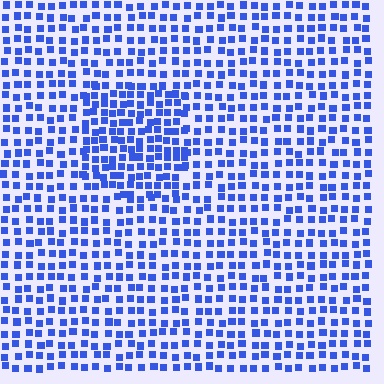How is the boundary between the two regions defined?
The boundary is defined by a change in element density (approximately 1.6x ratio). All elements are the same color, size, and shape.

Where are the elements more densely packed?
The elements are more densely packed inside the rectangle boundary.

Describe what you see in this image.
The image contains small blue elements arranged at two different densities. A rectangle-shaped region is visible where the elements are more densely packed than the surrounding area.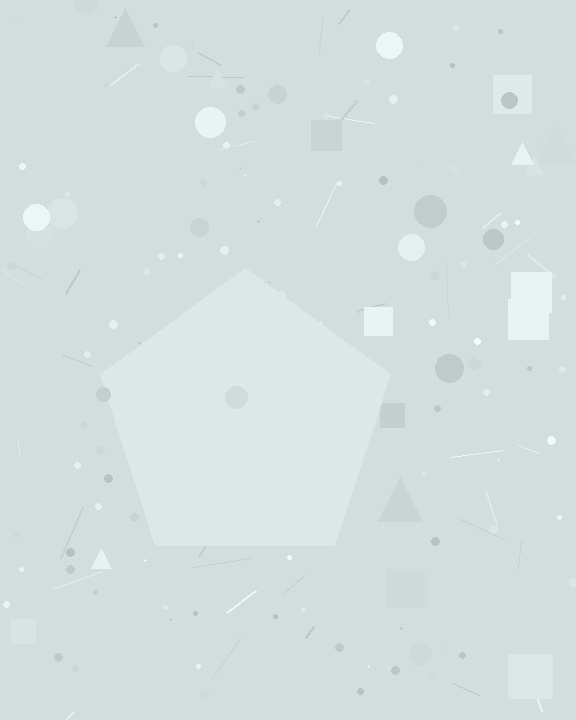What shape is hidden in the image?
A pentagon is hidden in the image.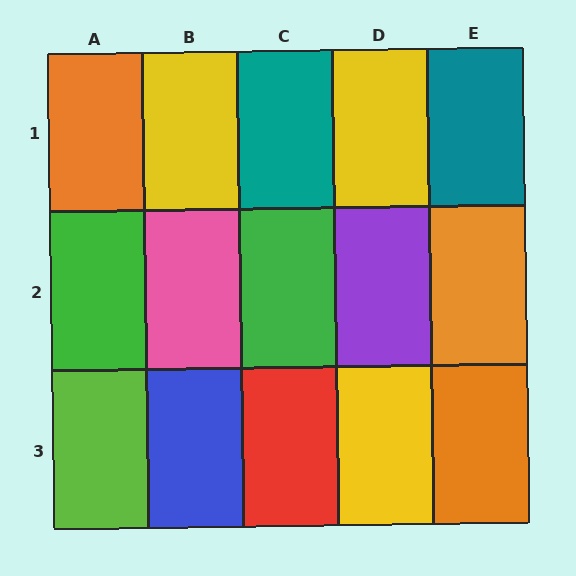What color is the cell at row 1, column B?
Yellow.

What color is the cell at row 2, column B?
Pink.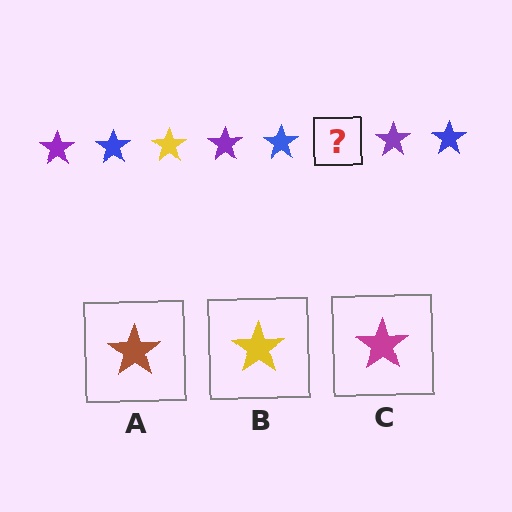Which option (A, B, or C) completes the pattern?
B.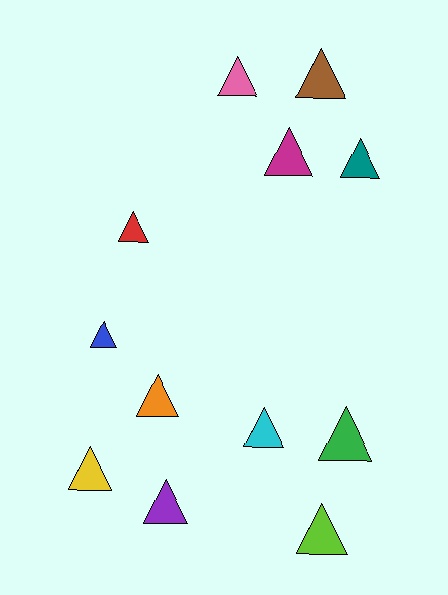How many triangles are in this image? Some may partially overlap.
There are 12 triangles.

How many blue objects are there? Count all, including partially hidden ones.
There is 1 blue object.